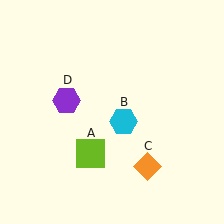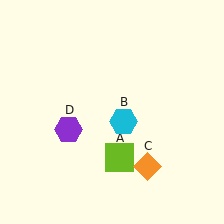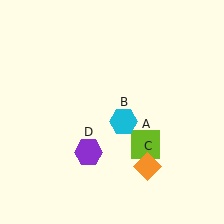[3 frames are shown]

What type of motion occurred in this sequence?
The lime square (object A), purple hexagon (object D) rotated counterclockwise around the center of the scene.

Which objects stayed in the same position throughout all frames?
Cyan hexagon (object B) and orange diamond (object C) remained stationary.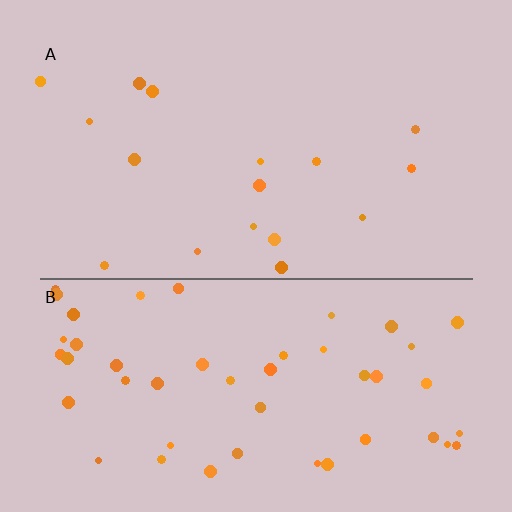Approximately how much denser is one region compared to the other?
Approximately 2.9× — region B over region A.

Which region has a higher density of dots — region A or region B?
B (the bottom).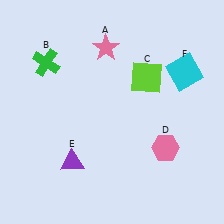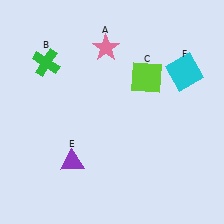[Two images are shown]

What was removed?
The pink hexagon (D) was removed in Image 2.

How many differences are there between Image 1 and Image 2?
There is 1 difference between the two images.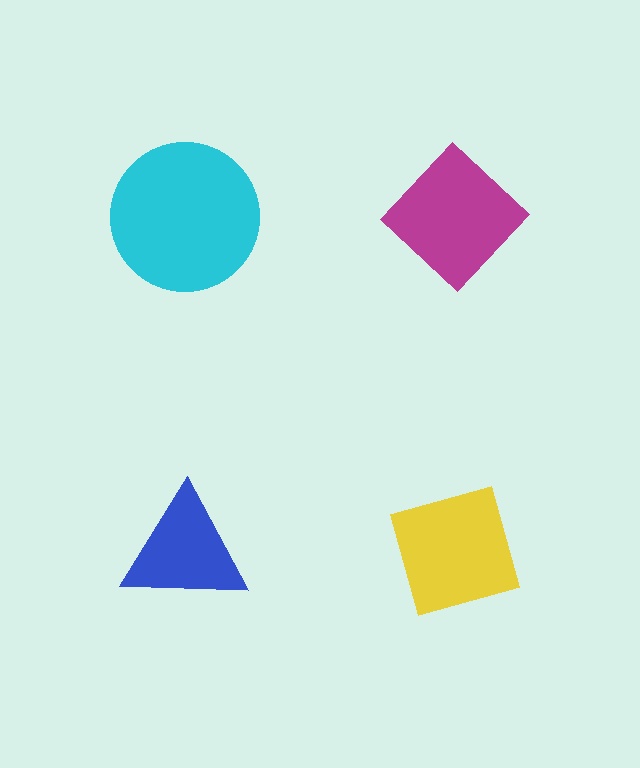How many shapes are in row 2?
2 shapes.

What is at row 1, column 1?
A cyan circle.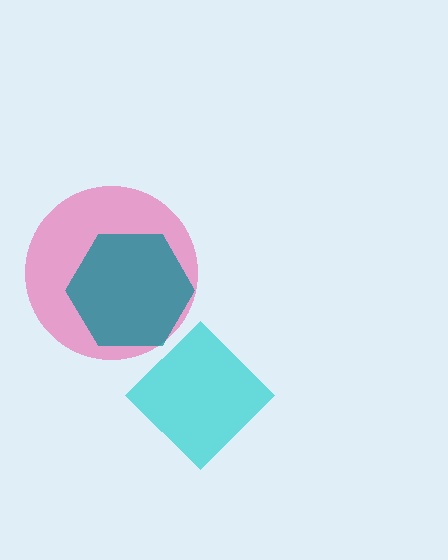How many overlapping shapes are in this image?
There are 3 overlapping shapes in the image.